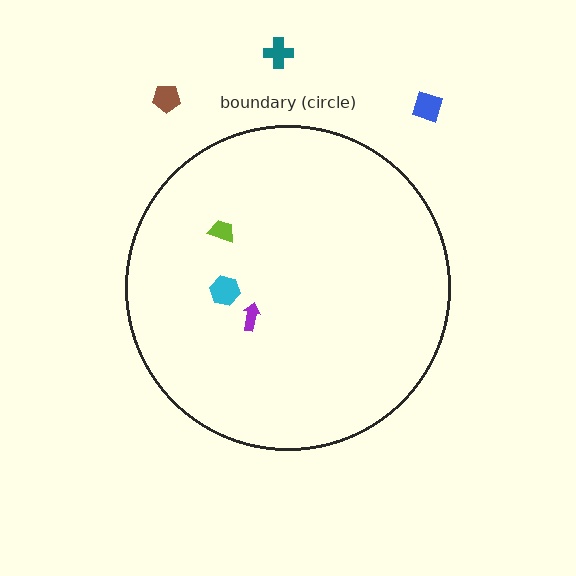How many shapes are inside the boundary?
3 inside, 3 outside.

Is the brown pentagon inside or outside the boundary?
Outside.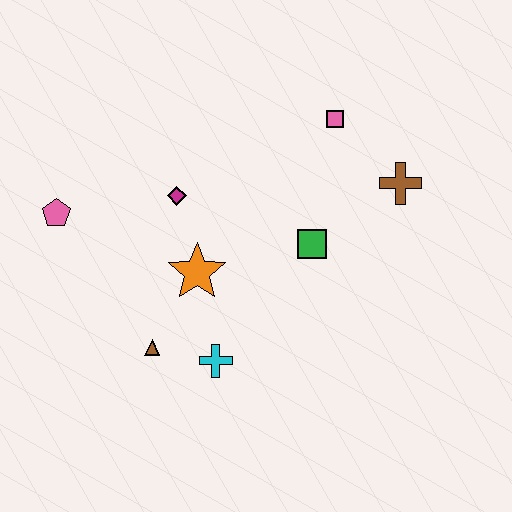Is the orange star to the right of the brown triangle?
Yes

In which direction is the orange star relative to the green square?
The orange star is to the left of the green square.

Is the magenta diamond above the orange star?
Yes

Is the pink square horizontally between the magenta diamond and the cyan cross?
No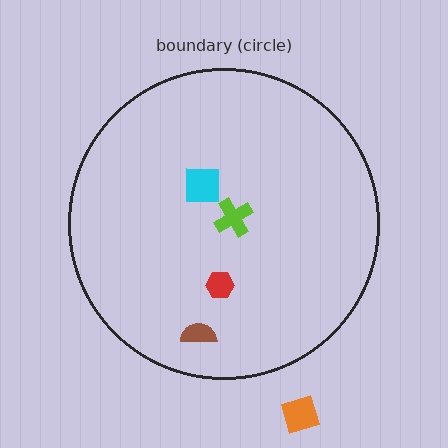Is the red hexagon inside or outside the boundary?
Inside.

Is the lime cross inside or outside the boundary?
Inside.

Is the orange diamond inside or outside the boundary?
Outside.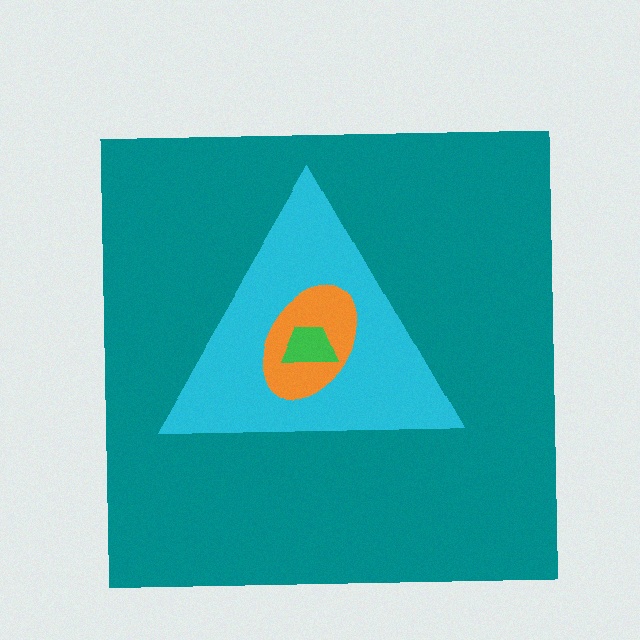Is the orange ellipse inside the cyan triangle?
Yes.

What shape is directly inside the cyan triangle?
The orange ellipse.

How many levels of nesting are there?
4.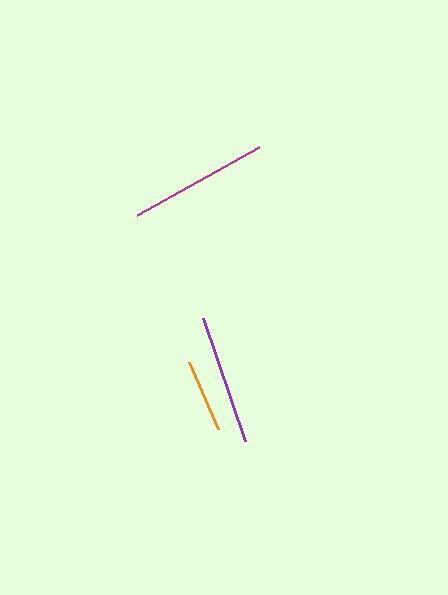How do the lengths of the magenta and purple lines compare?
The magenta and purple lines are approximately the same length.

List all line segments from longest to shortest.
From longest to shortest: magenta, purple, orange.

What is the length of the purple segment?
The purple segment is approximately 130 pixels long.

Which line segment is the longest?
The magenta line is the longest at approximately 140 pixels.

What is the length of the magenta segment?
The magenta segment is approximately 140 pixels long.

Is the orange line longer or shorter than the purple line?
The purple line is longer than the orange line.